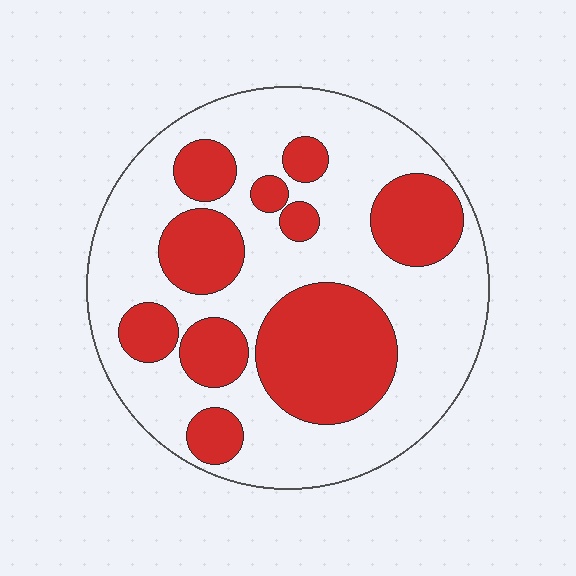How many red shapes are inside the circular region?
10.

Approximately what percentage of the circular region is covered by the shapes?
Approximately 35%.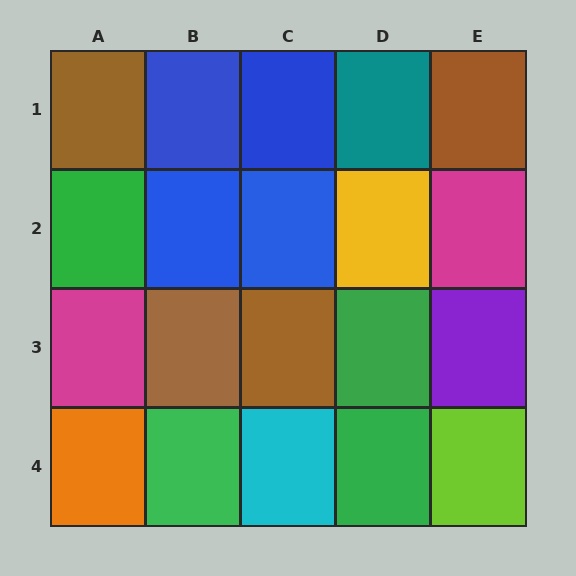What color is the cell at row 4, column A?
Orange.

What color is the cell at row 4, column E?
Lime.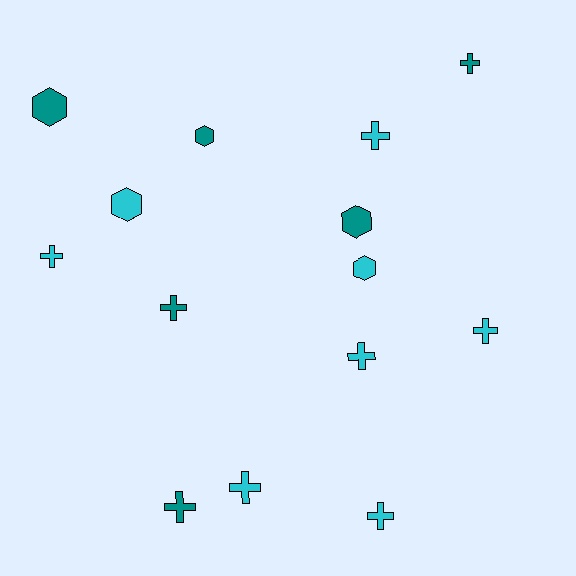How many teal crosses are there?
There are 3 teal crosses.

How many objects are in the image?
There are 14 objects.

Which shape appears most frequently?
Cross, with 9 objects.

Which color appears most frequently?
Cyan, with 8 objects.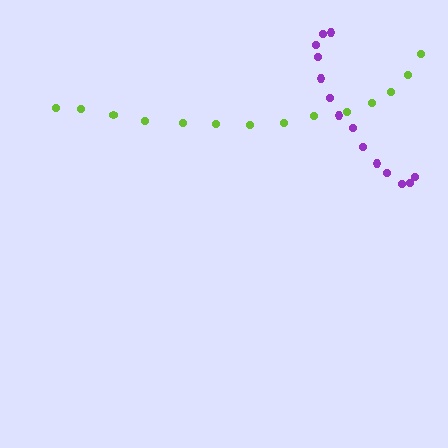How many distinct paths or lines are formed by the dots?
There are 2 distinct paths.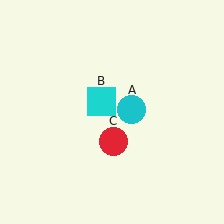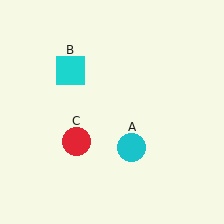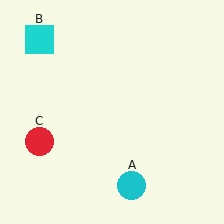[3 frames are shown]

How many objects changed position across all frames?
3 objects changed position: cyan circle (object A), cyan square (object B), red circle (object C).